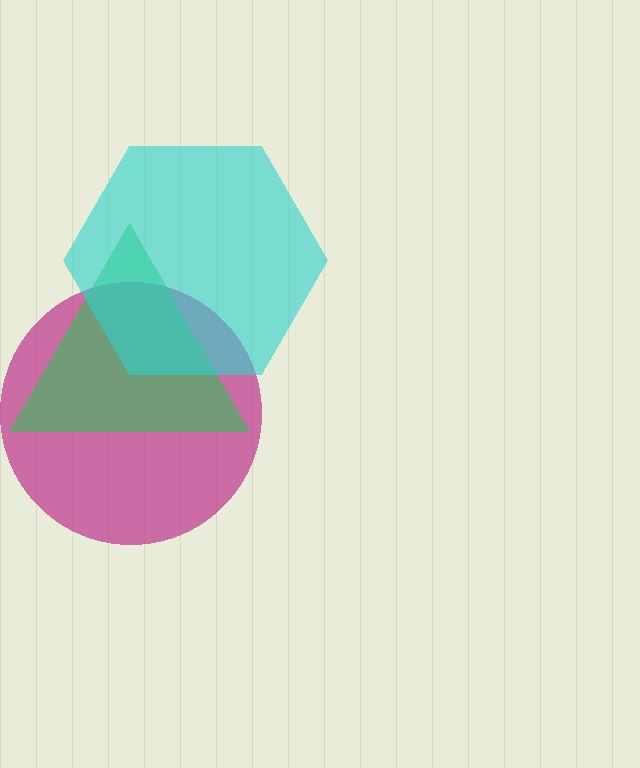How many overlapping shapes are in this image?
There are 3 overlapping shapes in the image.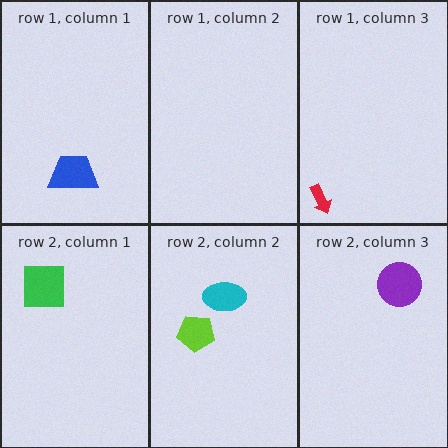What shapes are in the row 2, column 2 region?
The cyan ellipse, the lime pentagon.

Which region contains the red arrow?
The row 1, column 3 region.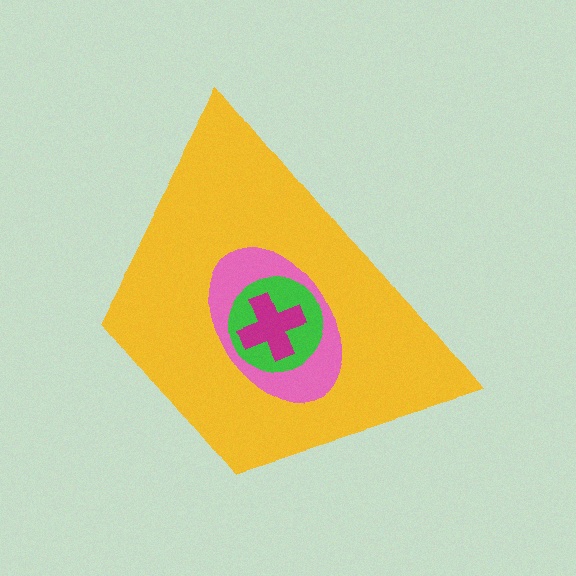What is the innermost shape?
The magenta cross.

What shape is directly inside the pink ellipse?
The green circle.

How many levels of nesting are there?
4.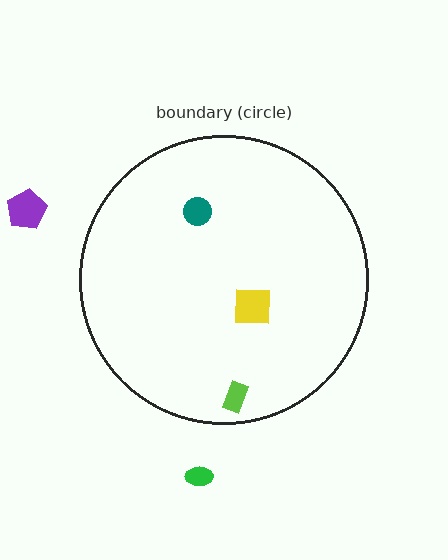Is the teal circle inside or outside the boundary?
Inside.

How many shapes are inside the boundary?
3 inside, 2 outside.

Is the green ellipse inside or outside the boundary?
Outside.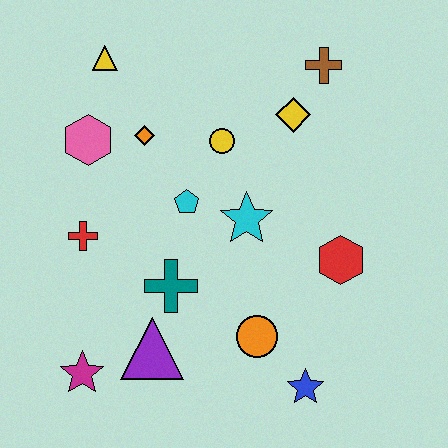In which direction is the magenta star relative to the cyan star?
The magenta star is to the left of the cyan star.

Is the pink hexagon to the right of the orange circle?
No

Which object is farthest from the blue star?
The yellow triangle is farthest from the blue star.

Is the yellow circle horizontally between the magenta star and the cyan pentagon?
No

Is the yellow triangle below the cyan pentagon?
No